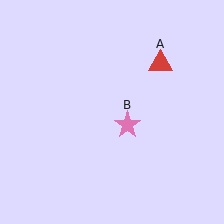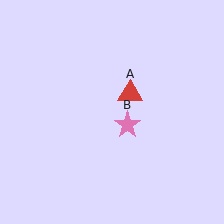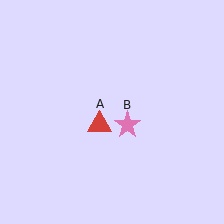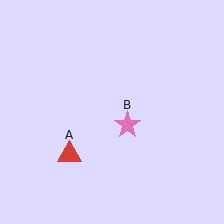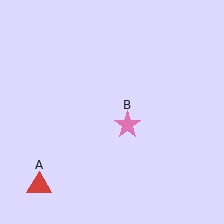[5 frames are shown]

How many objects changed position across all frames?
1 object changed position: red triangle (object A).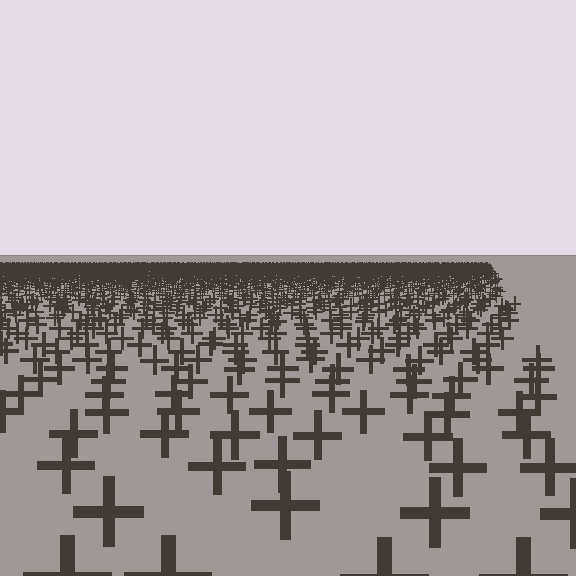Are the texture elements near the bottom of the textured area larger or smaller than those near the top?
Larger. Near the bottom, elements are closer to the viewer and appear at a bigger on-screen size.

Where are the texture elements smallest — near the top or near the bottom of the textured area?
Near the top.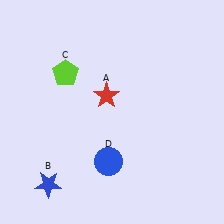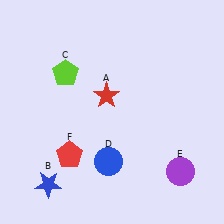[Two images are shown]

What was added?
A purple circle (E), a red pentagon (F) were added in Image 2.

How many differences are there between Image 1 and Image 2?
There are 2 differences between the two images.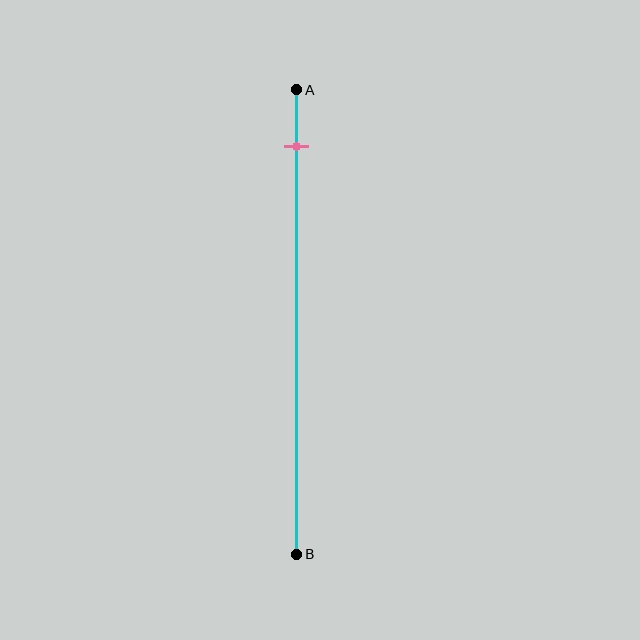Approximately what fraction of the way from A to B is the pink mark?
The pink mark is approximately 10% of the way from A to B.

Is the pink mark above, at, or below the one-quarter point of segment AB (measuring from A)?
The pink mark is above the one-quarter point of segment AB.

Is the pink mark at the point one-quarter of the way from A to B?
No, the mark is at about 10% from A, not at the 25% one-quarter point.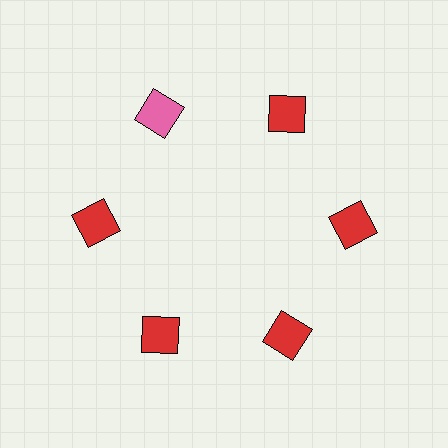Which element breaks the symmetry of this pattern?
The pink square at roughly the 11 o'clock position breaks the symmetry. All other shapes are red squares.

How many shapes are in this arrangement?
There are 6 shapes arranged in a ring pattern.